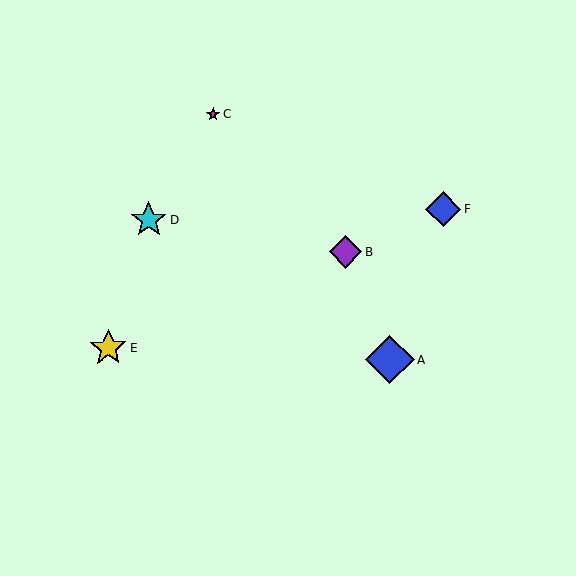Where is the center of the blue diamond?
The center of the blue diamond is at (390, 359).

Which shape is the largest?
The blue diamond (labeled A) is the largest.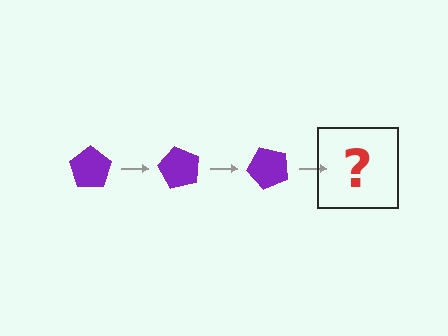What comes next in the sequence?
The next element should be a purple pentagon rotated 180 degrees.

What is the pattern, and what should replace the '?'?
The pattern is that the pentagon rotates 60 degrees each step. The '?' should be a purple pentagon rotated 180 degrees.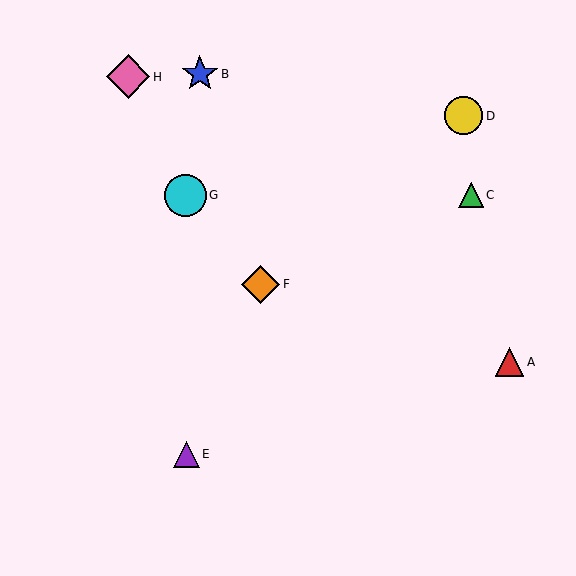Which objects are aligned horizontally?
Objects C, G are aligned horizontally.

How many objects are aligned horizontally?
2 objects (C, G) are aligned horizontally.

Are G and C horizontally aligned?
Yes, both are at y≈195.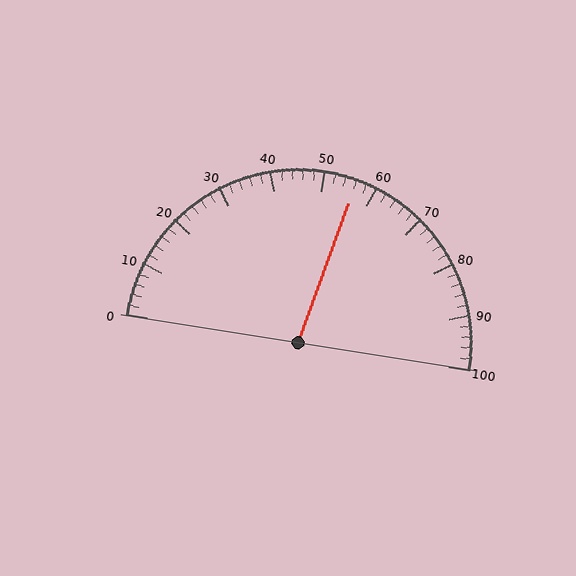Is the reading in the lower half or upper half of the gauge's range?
The reading is in the upper half of the range (0 to 100).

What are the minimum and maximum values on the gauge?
The gauge ranges from 0 to 100.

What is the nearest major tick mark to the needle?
The nearest major tick mark is 60.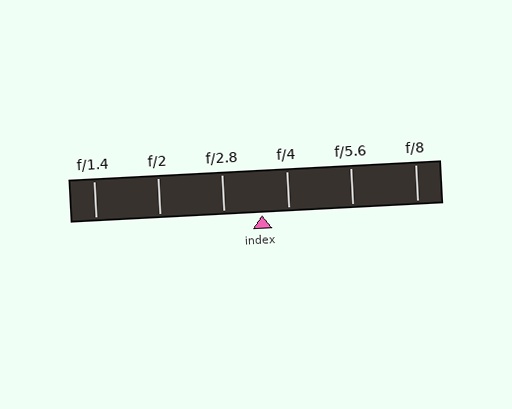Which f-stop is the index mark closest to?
The index mark is closest to f/4.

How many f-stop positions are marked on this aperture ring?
There are 6 f-stop positions marked.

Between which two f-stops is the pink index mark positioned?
The index mark is between f/2.8 and f/4.